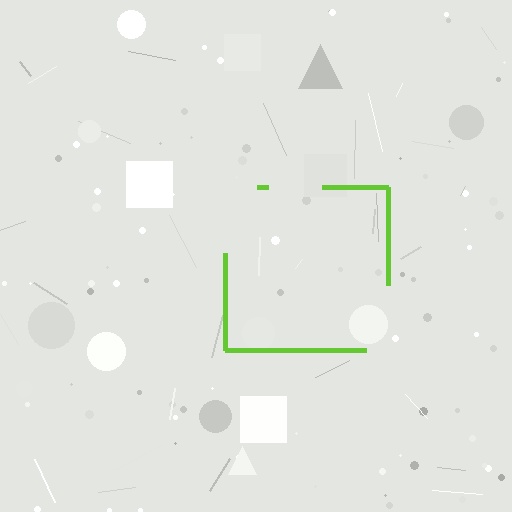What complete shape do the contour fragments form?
The contour fragments form a square.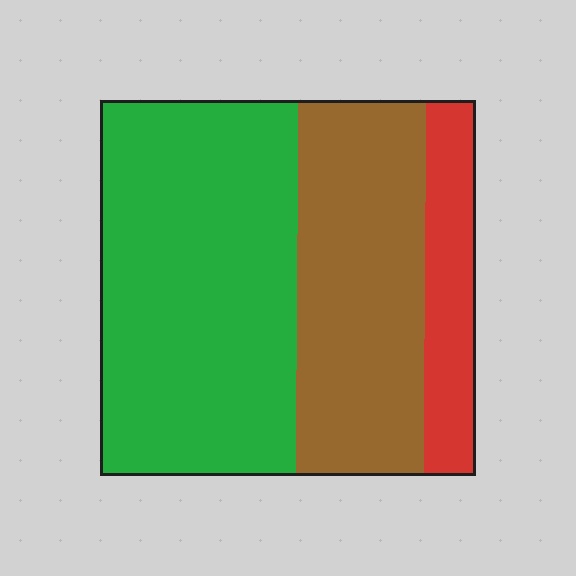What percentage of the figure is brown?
Brown takes up about one third (1/3) of the figure.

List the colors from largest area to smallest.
From largest to smallest: green, brown, red.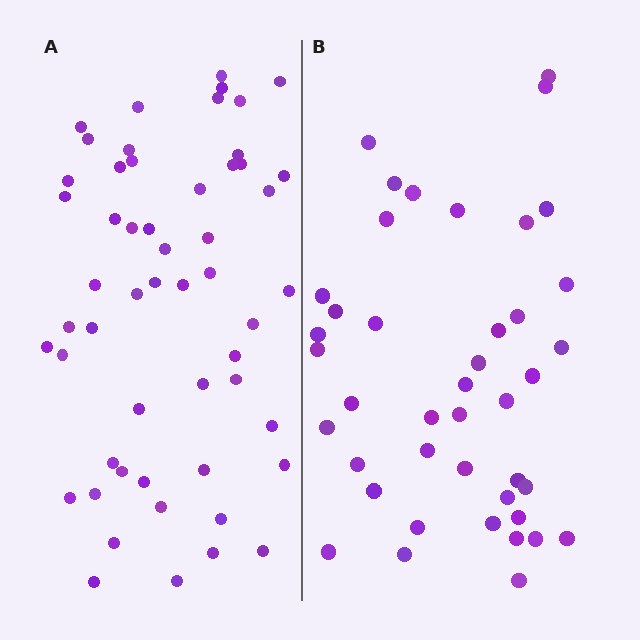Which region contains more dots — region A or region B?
Region A (the left region) has more dots.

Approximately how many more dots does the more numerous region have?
Region A has roughly 12 or so more dots than region B.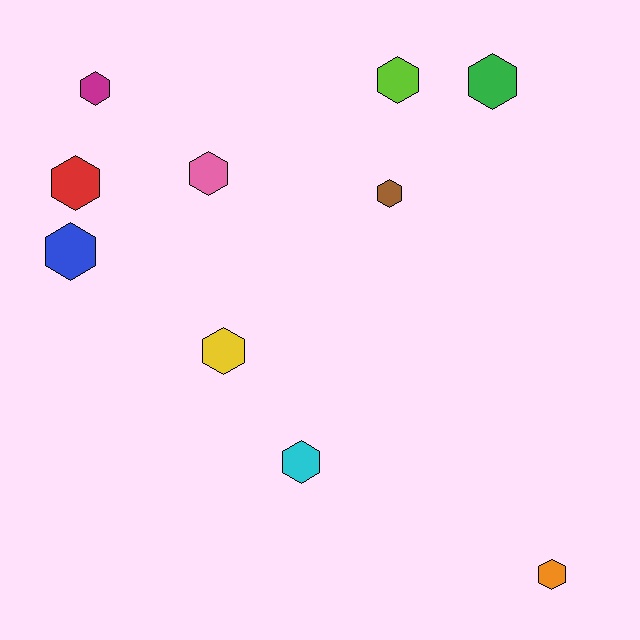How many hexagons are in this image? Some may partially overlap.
There are 10 hexagons.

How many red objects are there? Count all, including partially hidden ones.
There is 1 red object.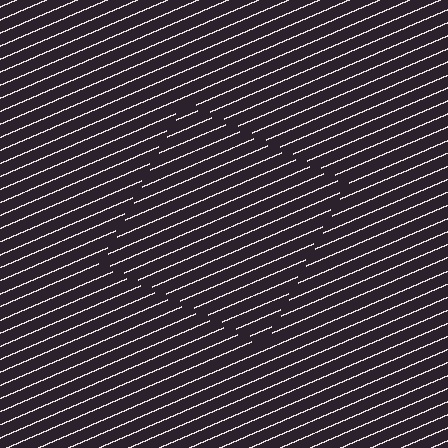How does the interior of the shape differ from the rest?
The interior of the shape contains the same grating, shifted by half a period — the contour is defined by the phase discontinuity where line-ends from the inner and outer gratings abut.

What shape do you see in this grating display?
An illusory square. The interior of the shape contains the same grating, shifted by half a period — the contour is defined by the phase discontinuity where line-ends from the inner and outer gratings abut.